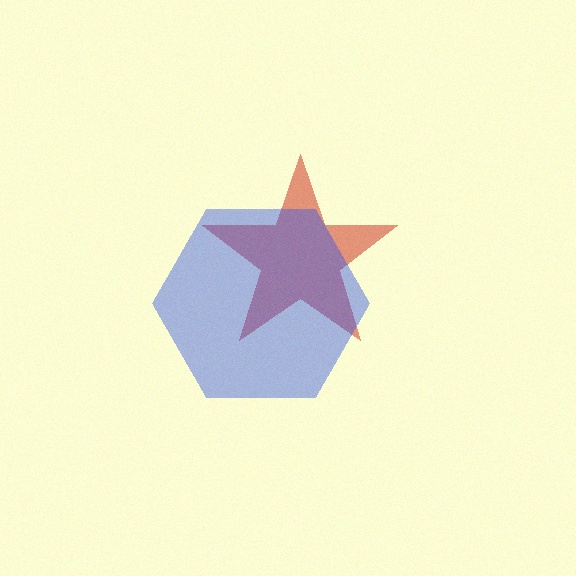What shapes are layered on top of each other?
The layered shapes are: a red star, a blue hexagon.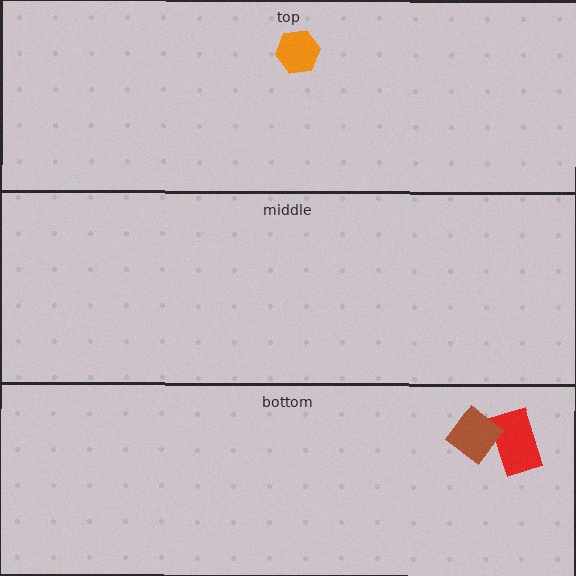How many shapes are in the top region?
1.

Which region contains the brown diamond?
The bottom region.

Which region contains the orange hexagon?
The top region.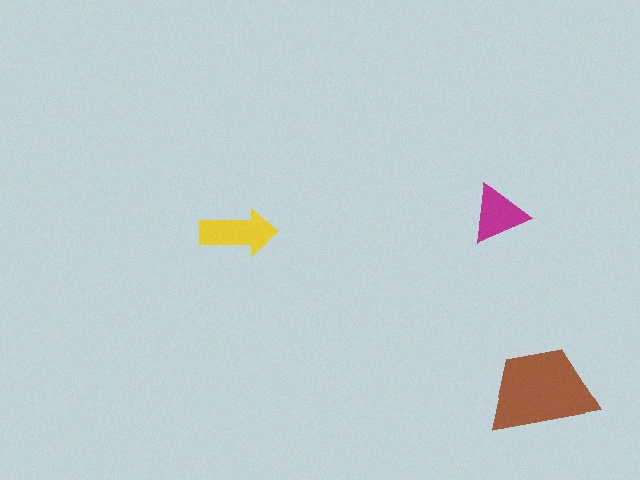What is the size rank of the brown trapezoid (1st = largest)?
1st.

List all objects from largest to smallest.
The brown trapezoid, the yellow arrow, the magenta triangle.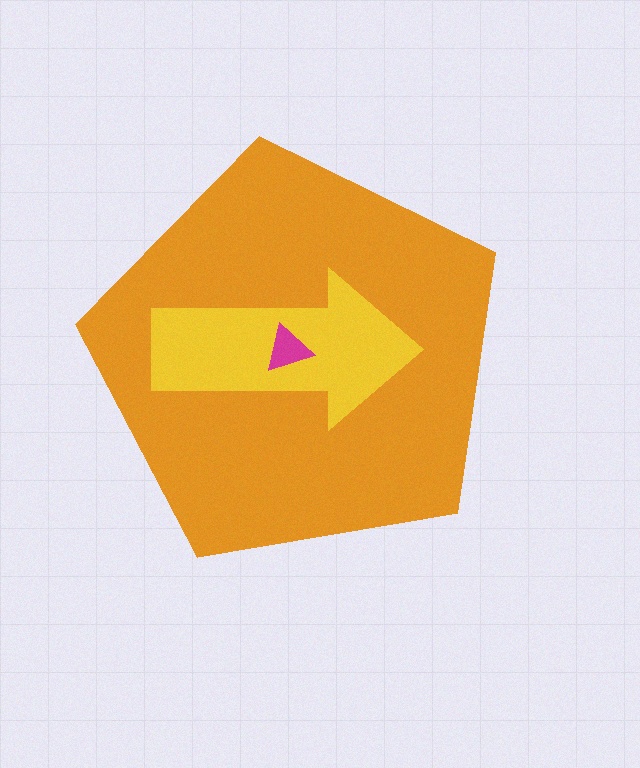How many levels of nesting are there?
3.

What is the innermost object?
The magenta triangle.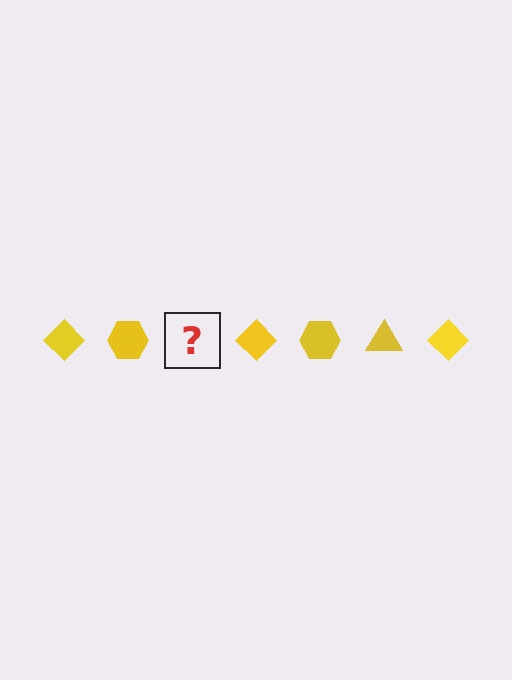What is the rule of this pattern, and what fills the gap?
The rule is that the pattern cycles through diamond, hexagon, triangle shapes in yellow. The gap should be filled with a yellow triangle.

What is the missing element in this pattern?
The missing element is a yellow triangle.